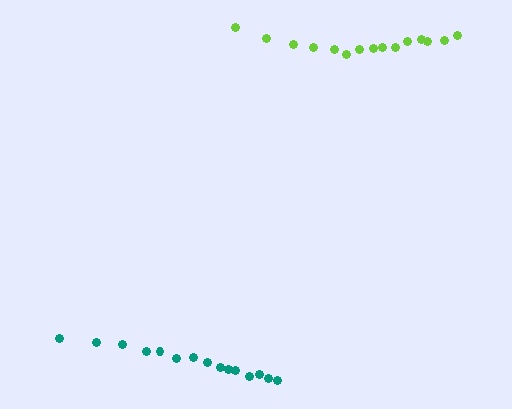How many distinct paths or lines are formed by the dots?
There are 2 distinct paths.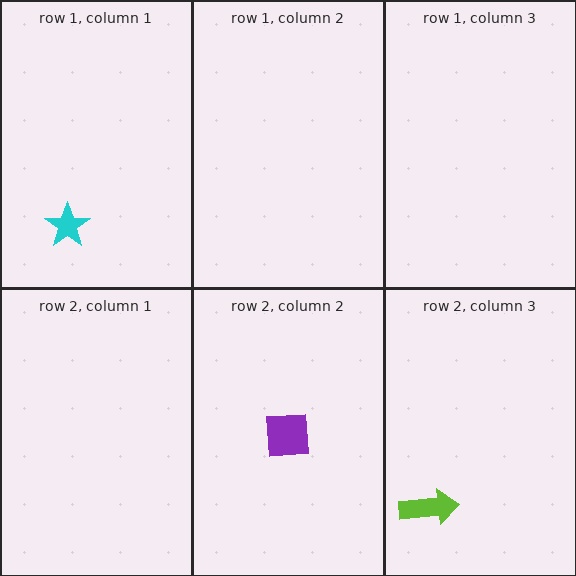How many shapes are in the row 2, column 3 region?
1.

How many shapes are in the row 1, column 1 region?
1.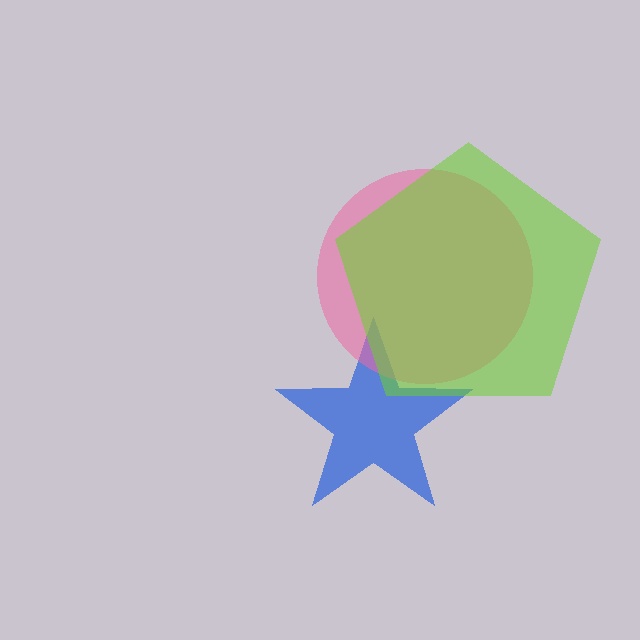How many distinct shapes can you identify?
There are 3 distinct shapes: a blue star, a pink circle, a lime pentagon.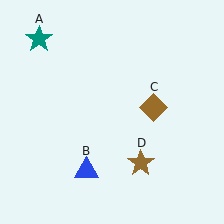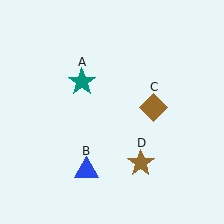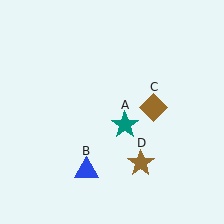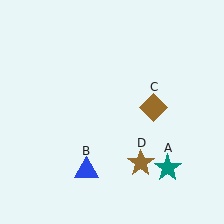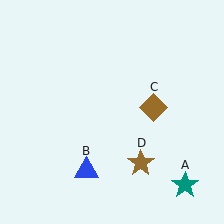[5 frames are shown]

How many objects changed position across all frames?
1 object changed position: teal star (object A).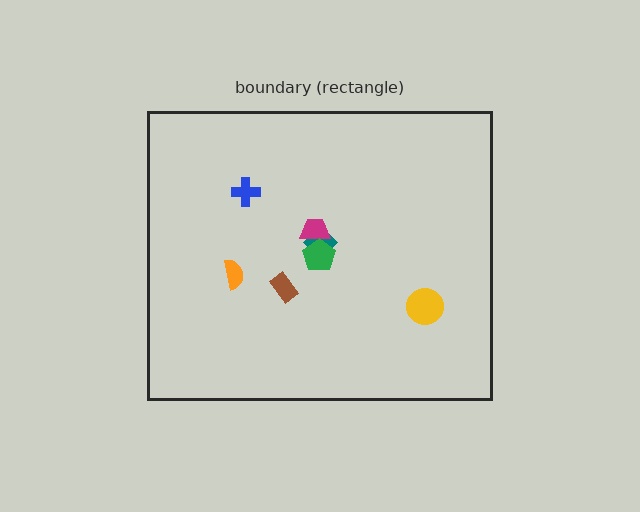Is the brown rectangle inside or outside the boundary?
Inside.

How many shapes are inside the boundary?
7 inside, 0 outside.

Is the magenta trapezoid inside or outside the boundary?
Inside.